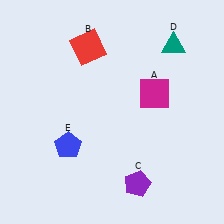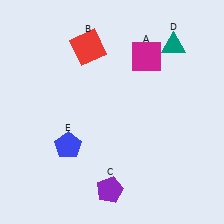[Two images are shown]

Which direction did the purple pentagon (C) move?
The purple pentagon (C) moved left.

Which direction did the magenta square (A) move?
The magenta square (A) moved up.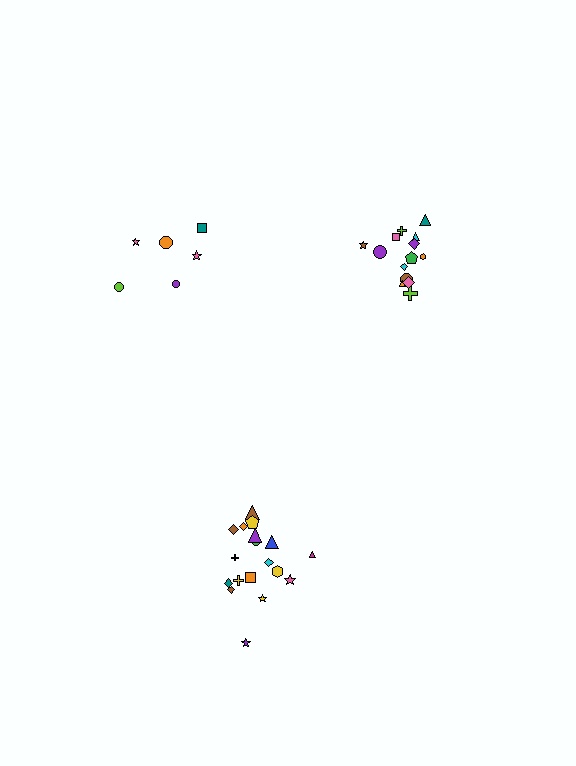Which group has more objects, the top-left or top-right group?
The top-right group.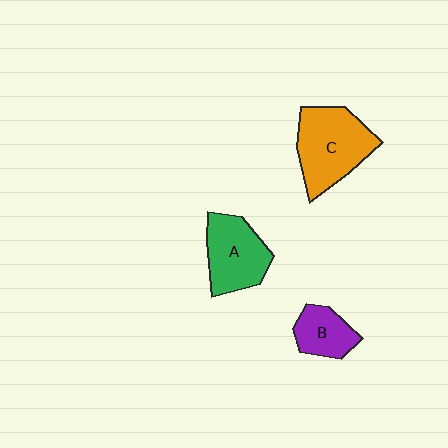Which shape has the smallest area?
Shape B (purple).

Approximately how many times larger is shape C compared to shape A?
Approximately 1.3 times.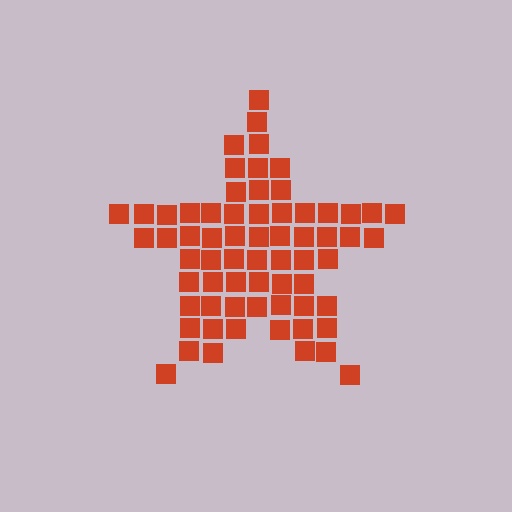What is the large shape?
The large shape is a star.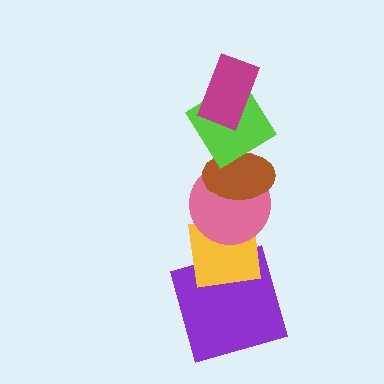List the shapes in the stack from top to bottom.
From top to bottom: the magenta rectangle, the lime diamond, the brown ellipse, the pink circle, the yellow square, the purple square.